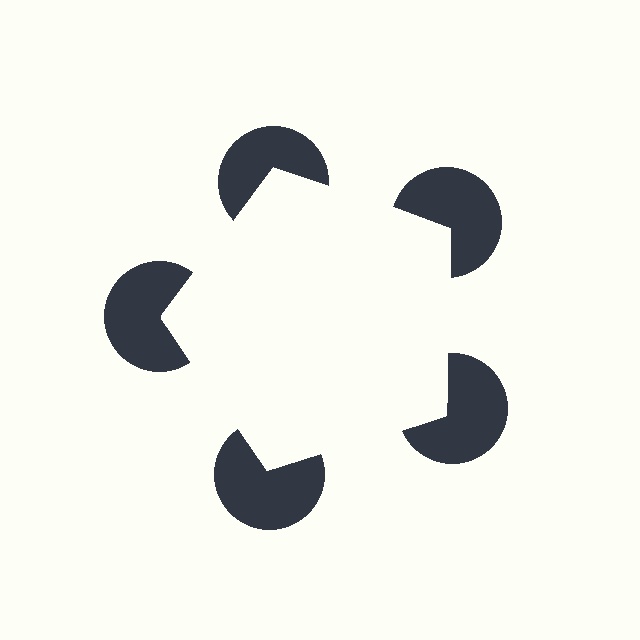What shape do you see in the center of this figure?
An illusory pentagon — its edges are inferred from the aligned wedge cuts in the pac-man discs, not physically drawn.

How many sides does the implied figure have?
5 sides.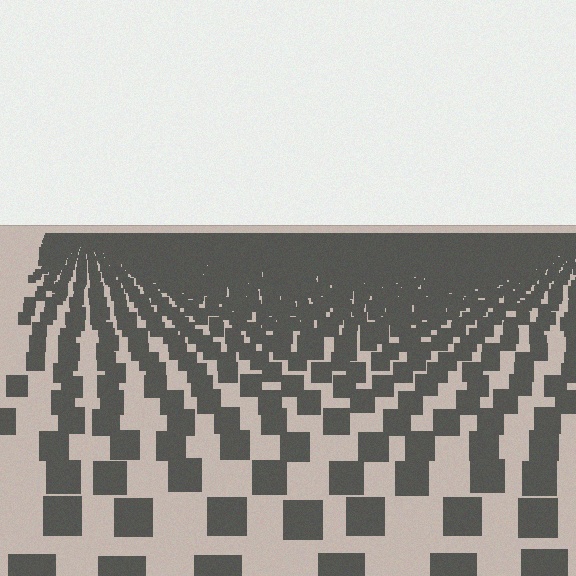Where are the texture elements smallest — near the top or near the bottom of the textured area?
Near the top.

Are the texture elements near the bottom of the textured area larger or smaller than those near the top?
Larger. Near the bottom, elements are closer to the viewer and appear at a bigger on-screen size.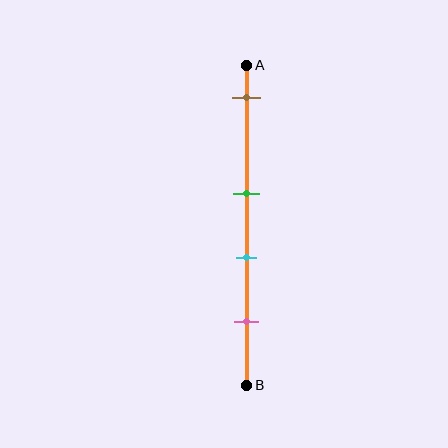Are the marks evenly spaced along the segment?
No, the marks are not evenly spaced.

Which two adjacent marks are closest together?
The green and cyan marks are the closest adjacent pair.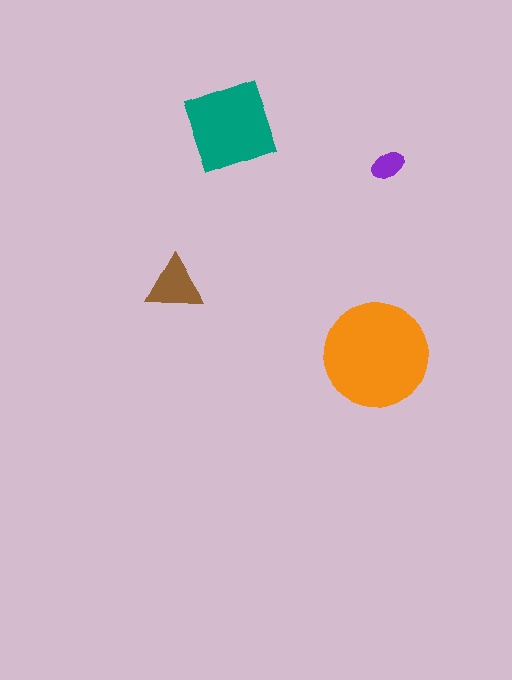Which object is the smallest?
The purple ellipse.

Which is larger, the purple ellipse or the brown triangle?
The brown triangle.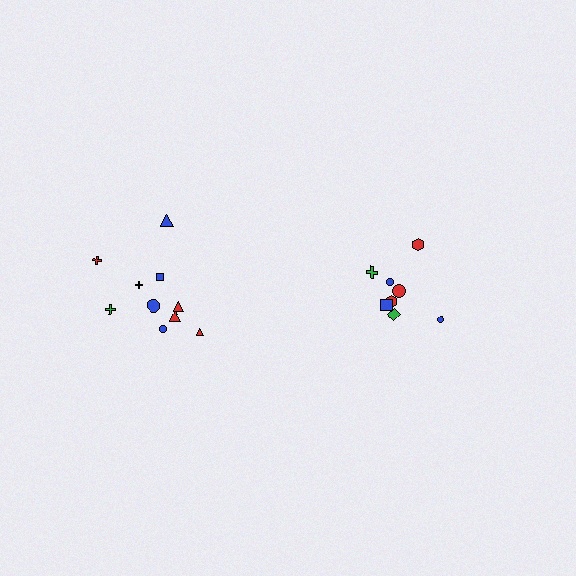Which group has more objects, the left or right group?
The left group.